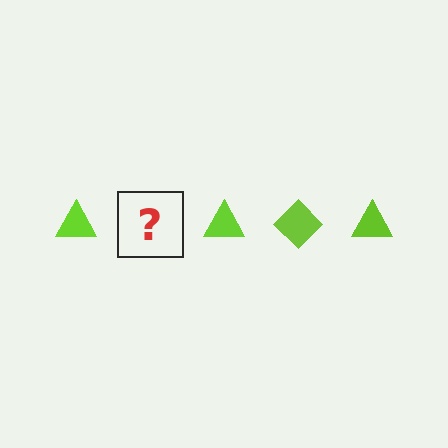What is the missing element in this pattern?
The missing element is a lime diamond.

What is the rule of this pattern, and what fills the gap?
The rule is that the pattern cycles through triangle, diamond shapes in lime. The gap should be filled with a lime diamond.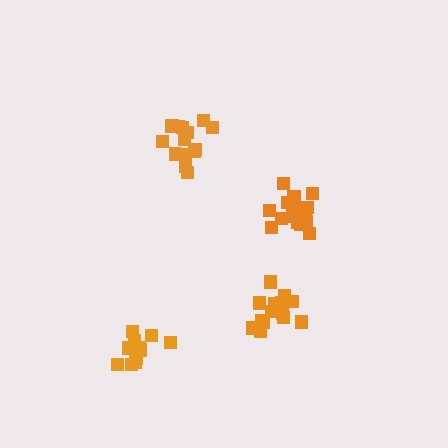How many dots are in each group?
Group 1: 17 dots, Group 2: 16 dots, Group 3: 12 dots, Group 4: 14 dots (59 total).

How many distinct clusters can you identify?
There are 4 distinct clusters.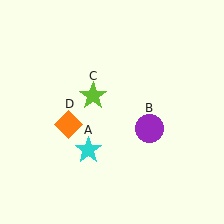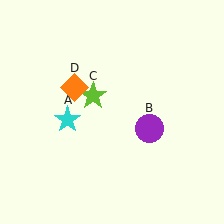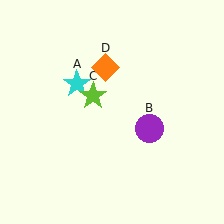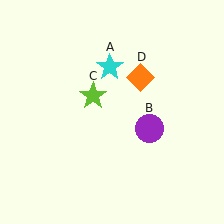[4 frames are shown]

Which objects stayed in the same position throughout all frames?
Purple circle (object B) and lime star (object C) remained stationary.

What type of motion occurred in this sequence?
The cyan star (object A), orange diamond (object D) rotated clockwise around the center of the scene.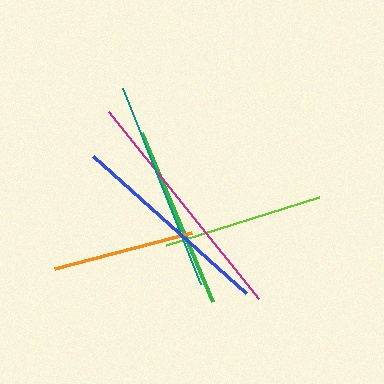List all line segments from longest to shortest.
From longest to shortest: magenta, teal, blue, green, lime, orange.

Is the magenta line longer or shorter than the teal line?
The magenta line is longer than the teal line.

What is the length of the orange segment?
The orange segment is approximately 142 pixels long.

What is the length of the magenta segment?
The magenta segment is approximately 240 pixels long.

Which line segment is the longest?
The magenta line is the longest at approximately 240 pixels.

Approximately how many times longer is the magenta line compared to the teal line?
The magenta line is approximately 1.1 times the length of the teal line.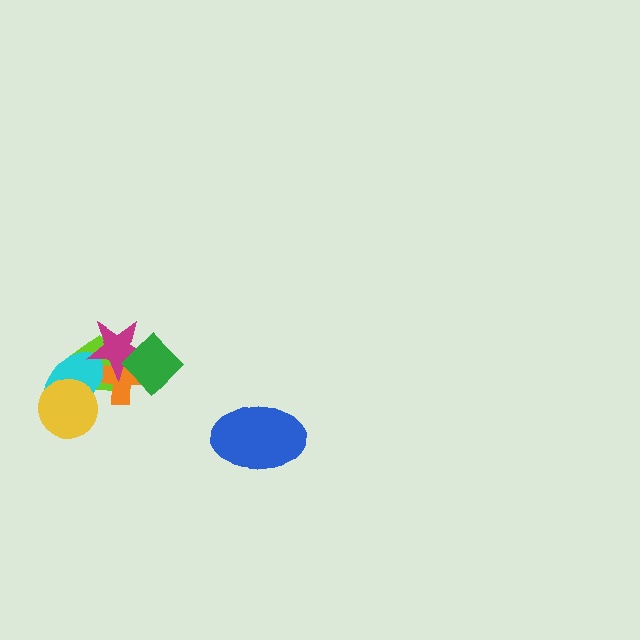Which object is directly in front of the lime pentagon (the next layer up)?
The orange cross is directly in front of the lime pentagon.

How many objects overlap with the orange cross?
4 objects overlap with the orange cross.